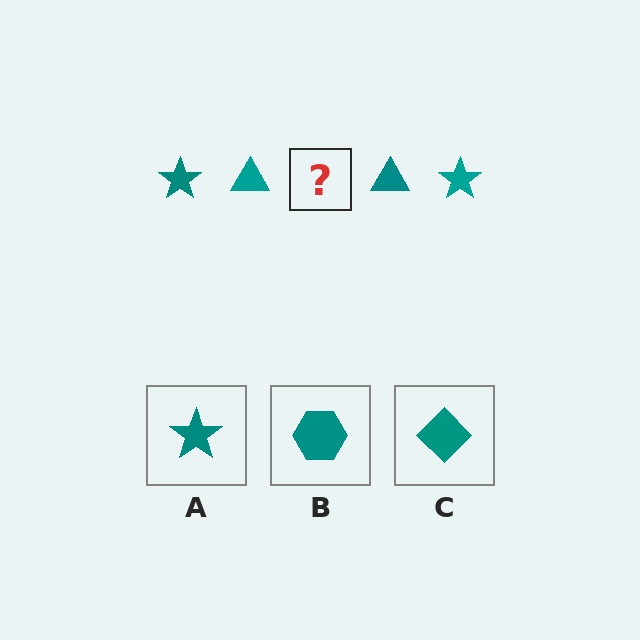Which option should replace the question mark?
Option A.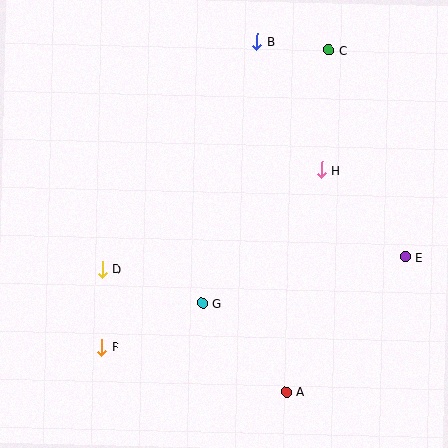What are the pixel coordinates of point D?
Point D is at (102, 269).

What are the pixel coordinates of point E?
Point E is at (405, 257).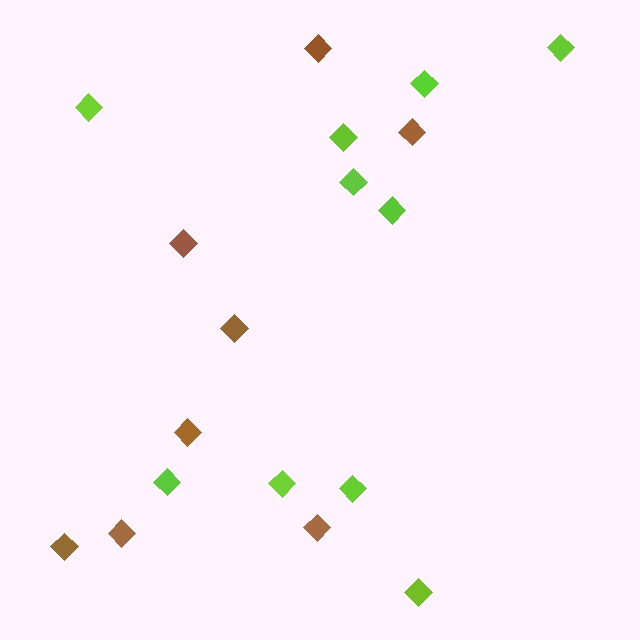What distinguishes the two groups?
There are 2 groups: one group of lime diamonds (10) and one group of brown diamonds (8).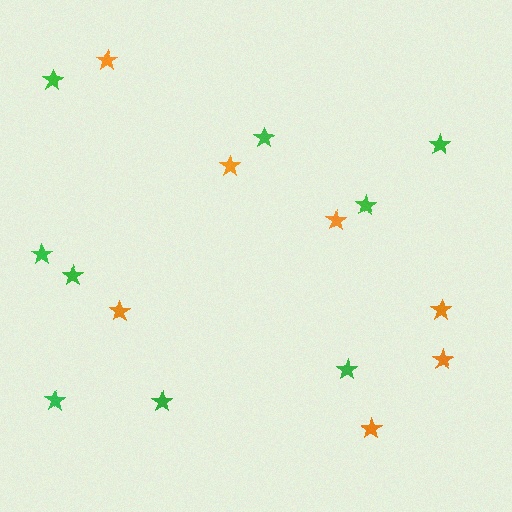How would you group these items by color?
There are 2 groups: one group of orange stars (7) and one group of green stars (9).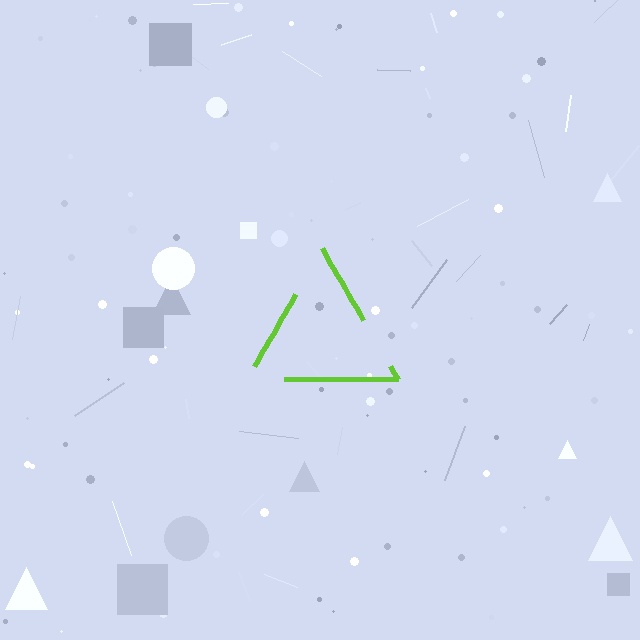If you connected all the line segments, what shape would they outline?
They would outline a triangle.